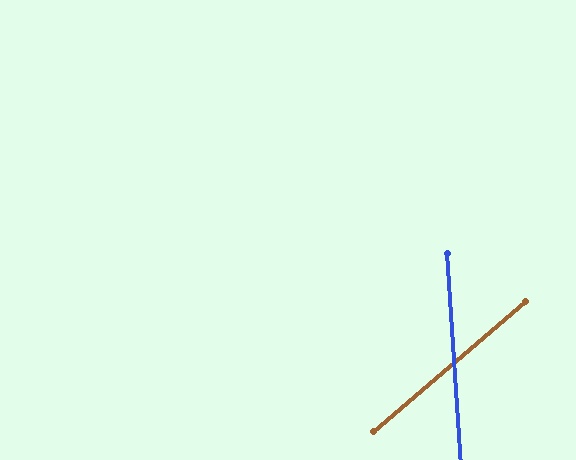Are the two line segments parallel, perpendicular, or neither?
Neither parallel nor perpendicular — they differ by about 53°.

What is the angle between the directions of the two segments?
Approximately 53 degrees.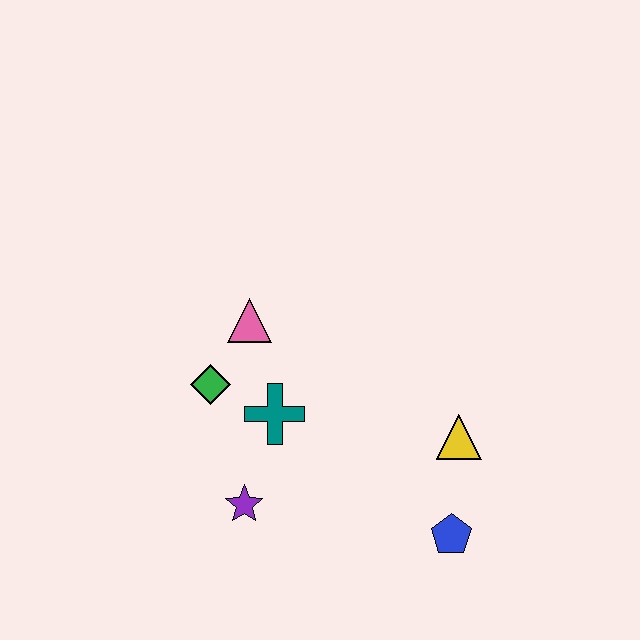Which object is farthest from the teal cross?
The blue pentagon is farthest from the teal cross.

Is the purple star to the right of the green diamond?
Yes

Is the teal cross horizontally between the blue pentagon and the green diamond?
Yes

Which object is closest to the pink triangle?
The green diamond is closest to the pink triangle.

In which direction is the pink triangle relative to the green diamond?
The pink triangle is above the green diamond.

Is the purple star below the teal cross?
Yes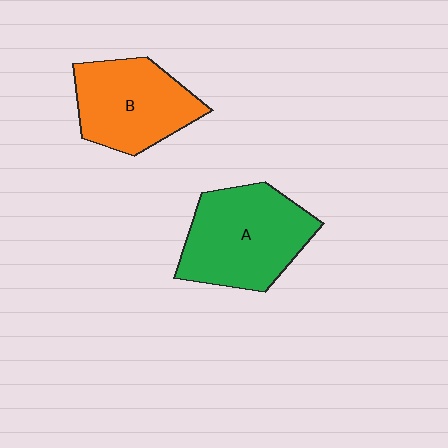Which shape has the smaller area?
Shape B (orange).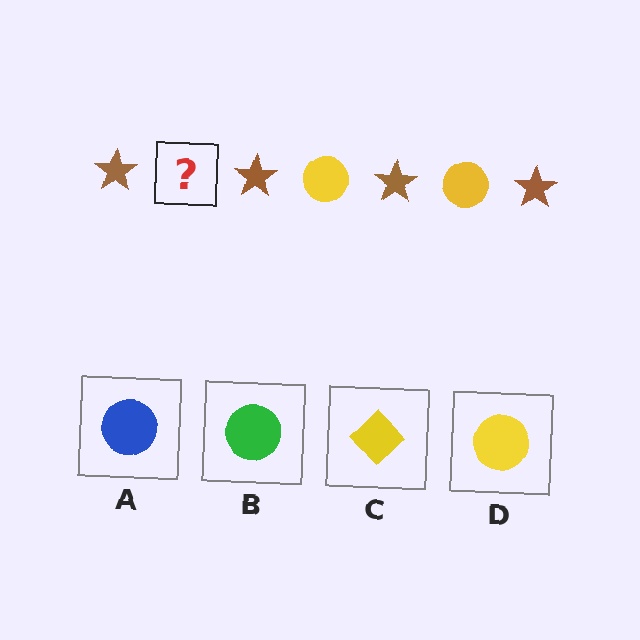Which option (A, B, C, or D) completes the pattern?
D.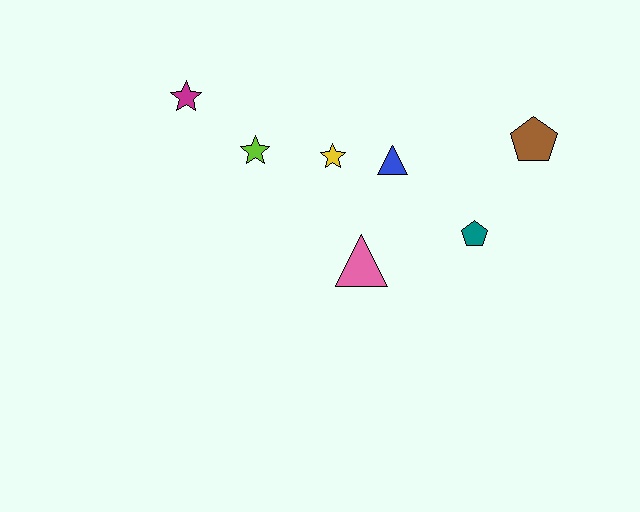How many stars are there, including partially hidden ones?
There are 3 stars.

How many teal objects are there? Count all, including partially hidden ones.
There is 1 teal object.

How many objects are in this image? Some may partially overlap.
There are 7 objects.